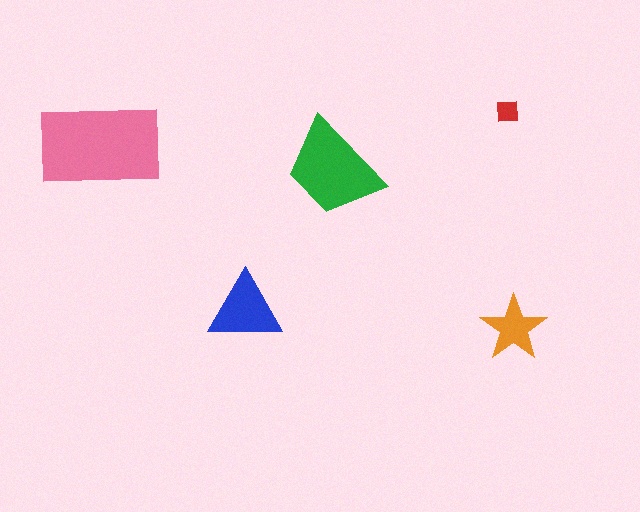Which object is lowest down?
The orange star is bottommost.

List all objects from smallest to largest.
The red square, the orange star, the blue triangle, the green trapezoid, the pink rectangle.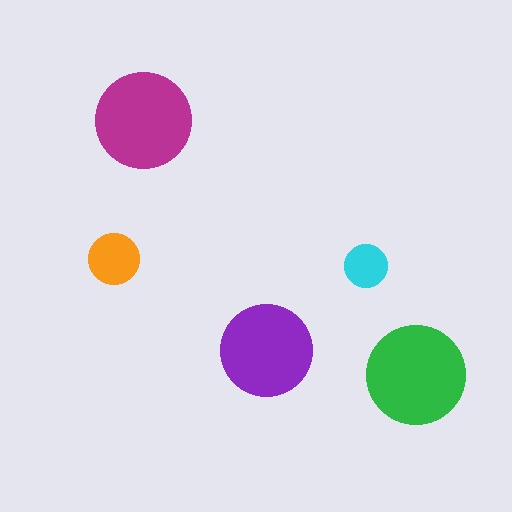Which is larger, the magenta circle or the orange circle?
The magenta one.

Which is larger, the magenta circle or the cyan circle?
The magenta one.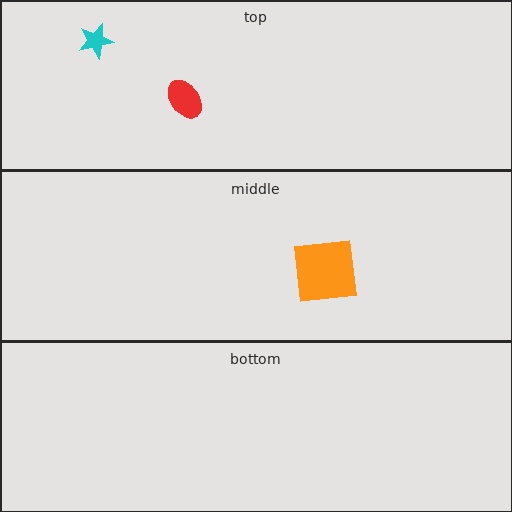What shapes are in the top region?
The cyan star, the red ellipse.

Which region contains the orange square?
The middle region.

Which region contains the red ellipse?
The top region.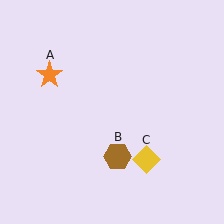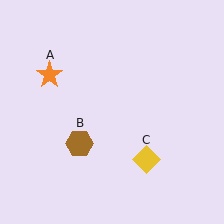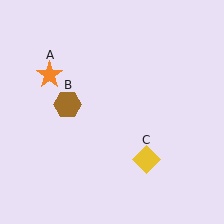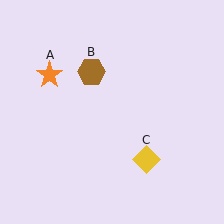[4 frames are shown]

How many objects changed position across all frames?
1 object changed position: brown hexagon (object B).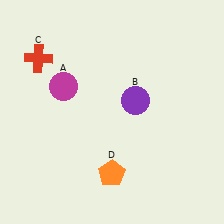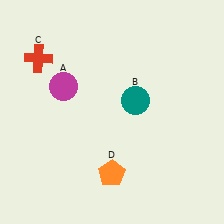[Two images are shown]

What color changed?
The circle (B) changed from purple in Image 1 to teal in Image 2.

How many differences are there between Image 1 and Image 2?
There is 1 difference between the two images.